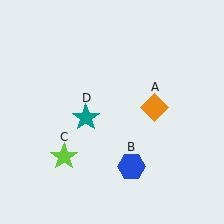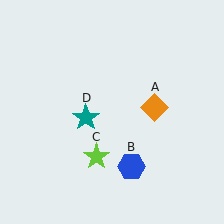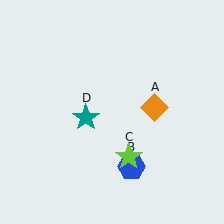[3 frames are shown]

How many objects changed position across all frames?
1 object changed position: lime star (object C).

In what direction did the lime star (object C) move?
The lime star (object C) moved right.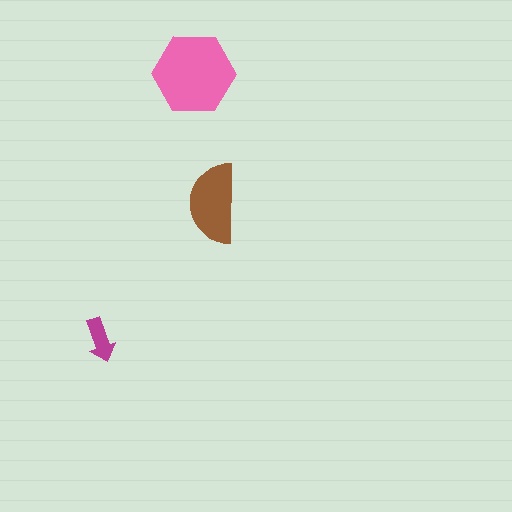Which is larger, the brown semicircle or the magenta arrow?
The brown semicircle.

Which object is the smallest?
The magenta arrow.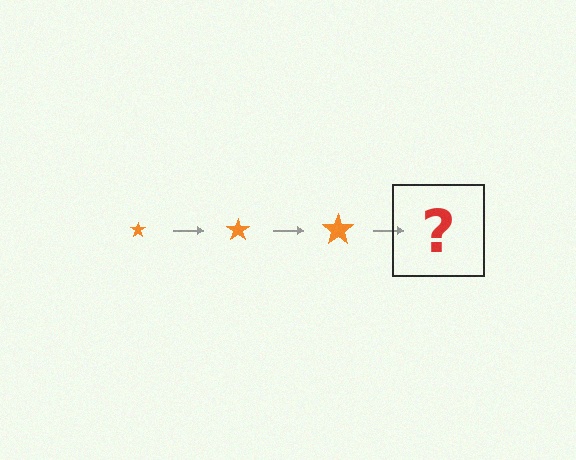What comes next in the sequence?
The next element should be an orange star, larger than the previous one.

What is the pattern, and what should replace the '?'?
The pattern is that the star gets progressively larger each step. The '?' should be an orange star, larger than the previous one.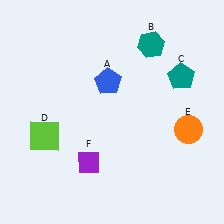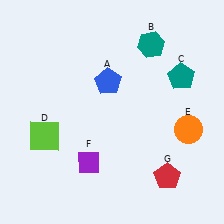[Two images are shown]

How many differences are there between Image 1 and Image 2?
There is 1 difference between the two images.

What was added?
A red pentagon (G) was added in Image 2.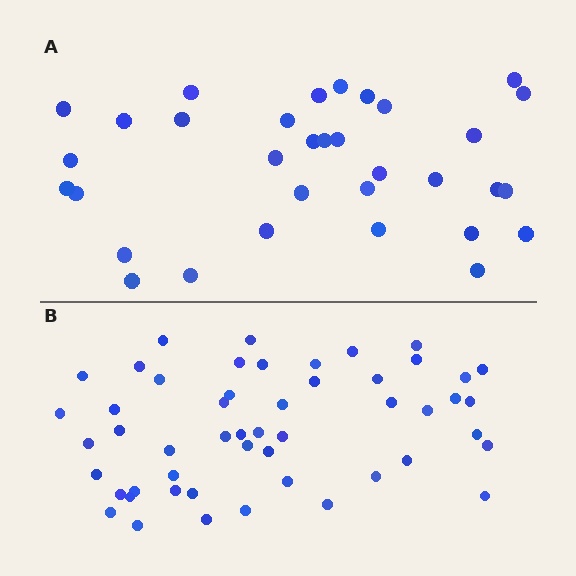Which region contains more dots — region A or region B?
Region B (the bottom region) has more dots.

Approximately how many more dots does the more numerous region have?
Region B has approximately 20 more dots than region A.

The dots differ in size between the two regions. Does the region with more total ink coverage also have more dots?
No. Region A has more total ink coverage because its dots are larger, but region B actually contains more individual dots. Total area can be misleading — the number of items is what matters here.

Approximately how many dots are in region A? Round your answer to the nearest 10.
About 30 dots. (The exact count is 33, which rounds to 30.)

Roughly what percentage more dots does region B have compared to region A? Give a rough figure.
About 55% more.